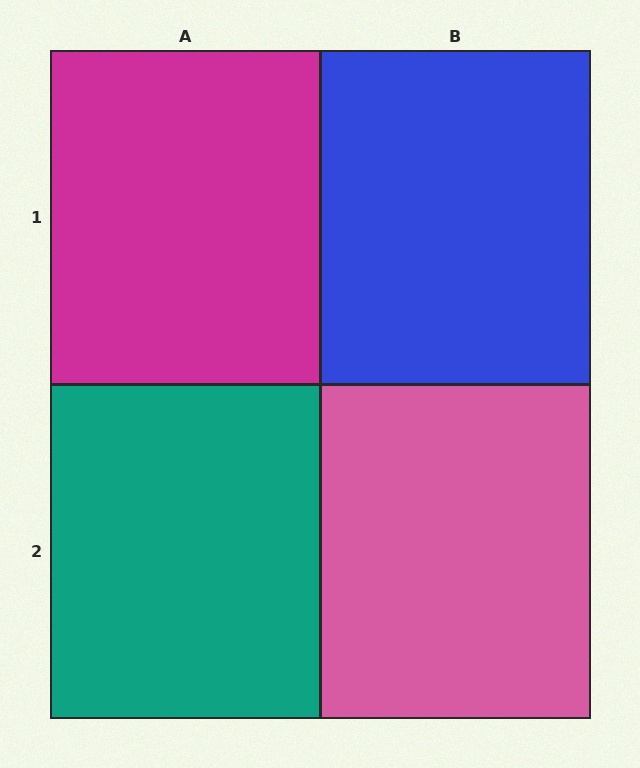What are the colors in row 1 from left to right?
Magenta, blue.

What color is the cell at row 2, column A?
Teal.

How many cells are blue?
1 cell is blue.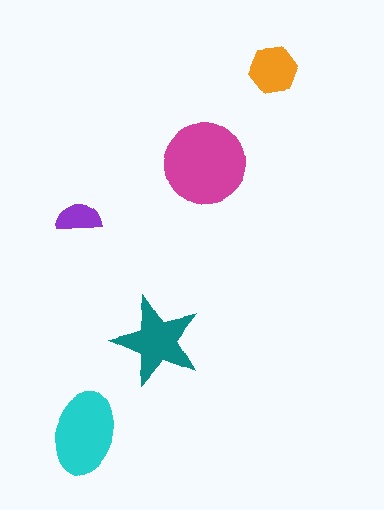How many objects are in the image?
There are 5 objects in the image.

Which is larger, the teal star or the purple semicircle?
The teal star.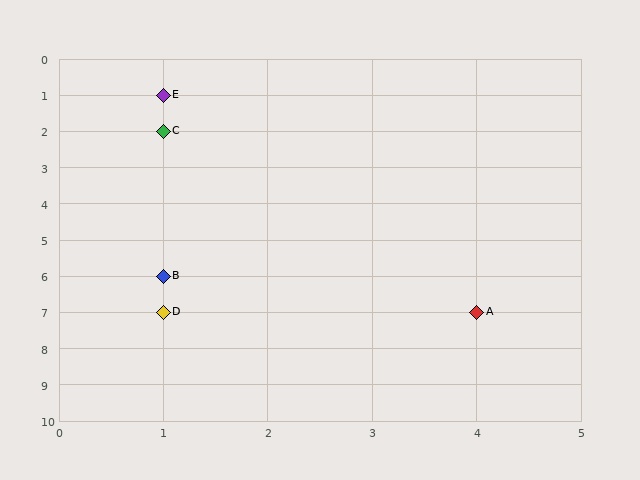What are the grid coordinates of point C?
Point C is at grid coordinates (1, 2).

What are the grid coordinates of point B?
Point B is at grid coordinates (1, 6).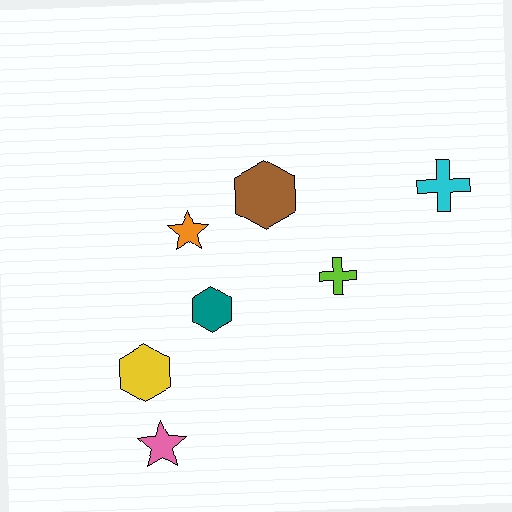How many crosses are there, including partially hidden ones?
There are 2 crosses.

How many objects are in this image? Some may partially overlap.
There are 7 objects.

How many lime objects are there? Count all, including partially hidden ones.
There is 1 lime object.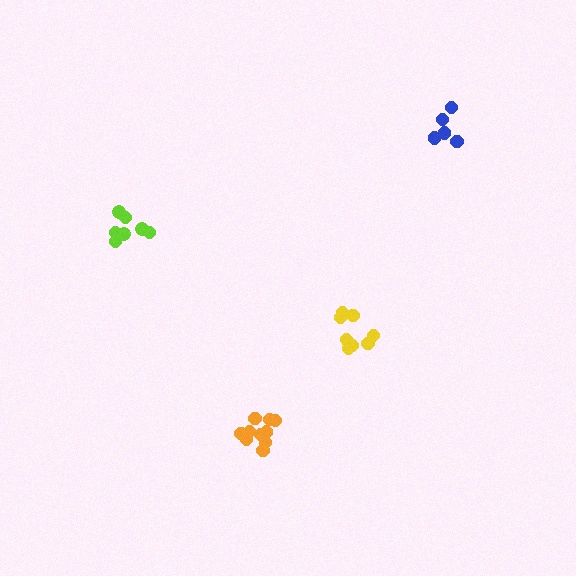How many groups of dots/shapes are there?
There are 4 groups.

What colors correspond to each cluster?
The clusters are colored: lime, blue, orange, yellow.